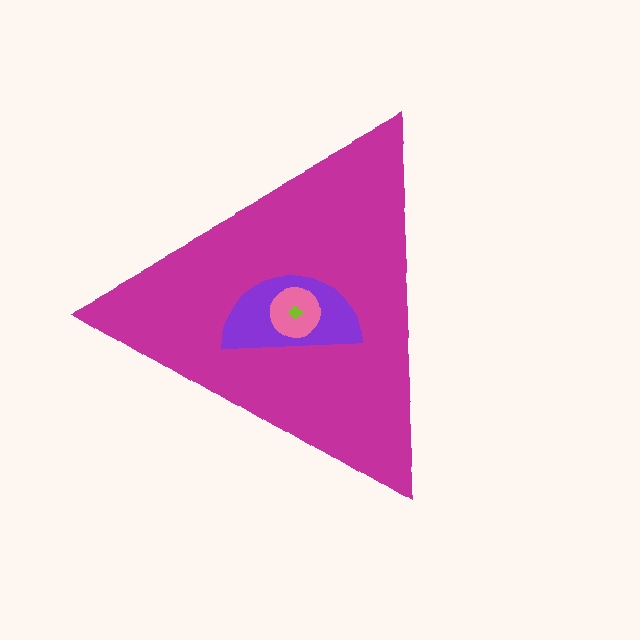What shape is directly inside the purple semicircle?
The pink circle.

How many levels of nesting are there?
4.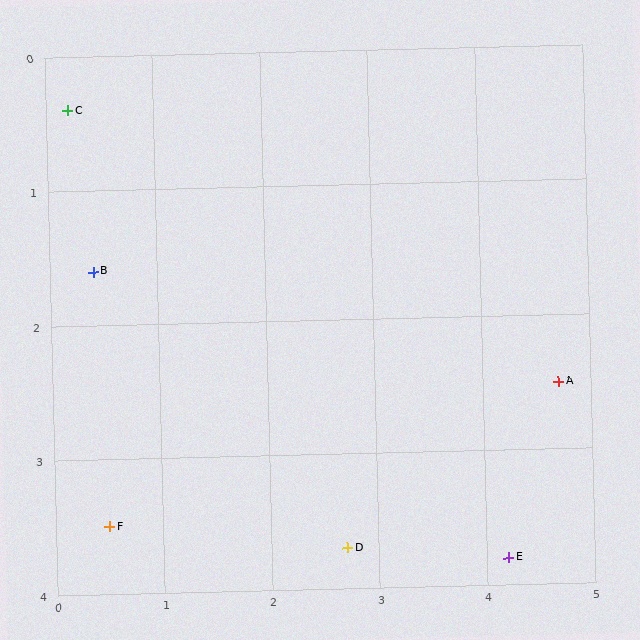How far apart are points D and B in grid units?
Points D and B are about 3.1 grid units apart.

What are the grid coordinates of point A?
Point A is at approximately (4.7, 2.5).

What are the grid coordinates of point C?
Point C is at approximately (0.2, 0.4).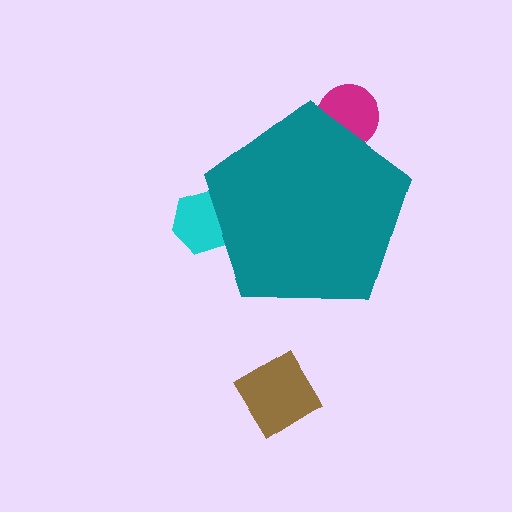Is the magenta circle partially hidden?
Yes, the magenta circle is partially hidden behind the teal pentagon.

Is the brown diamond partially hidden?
No, the brown diamond is fully visible.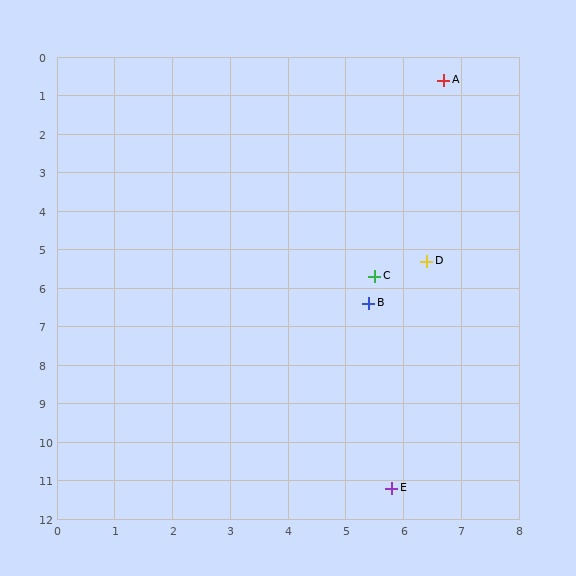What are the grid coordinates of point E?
Point E is at approximately (5.8, 11.2).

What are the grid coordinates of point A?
Point A is at approximately (6.7, 0.6).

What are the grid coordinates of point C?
Point C is at approximately (5.5, 5.7).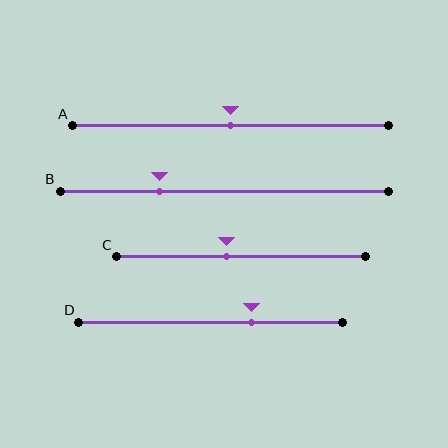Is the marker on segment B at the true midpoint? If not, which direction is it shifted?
No, the marker on segment B is shifted to the left by about 20% of the segment length.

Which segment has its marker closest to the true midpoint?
Segment A has its marker closest to the true midpoint.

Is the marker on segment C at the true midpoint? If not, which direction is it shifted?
No, the marker on segment C is shifted to the left by about 6% of the segment length.